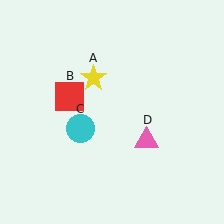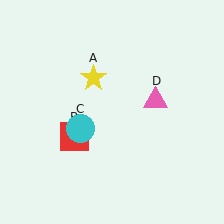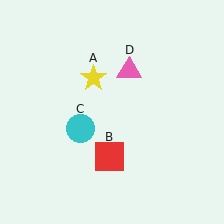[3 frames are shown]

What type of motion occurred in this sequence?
The red square (object B), pink triangle (object D) rotated counterclockwise around the center of the scene.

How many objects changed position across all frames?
2 objects changed position: red square (object B), pink triangle (object D).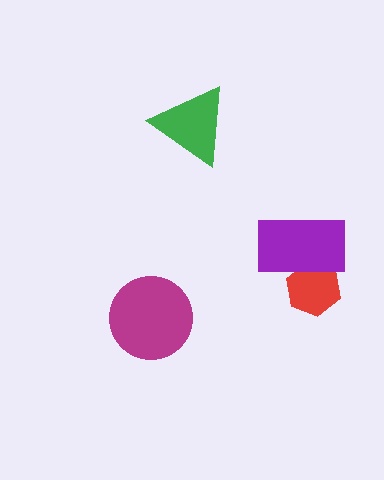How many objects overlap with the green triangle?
0 objects overlap with the green triangle.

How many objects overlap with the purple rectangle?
1 object overlaps with the purple rectangle.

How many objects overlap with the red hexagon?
1 object overlaps with the red hexagon.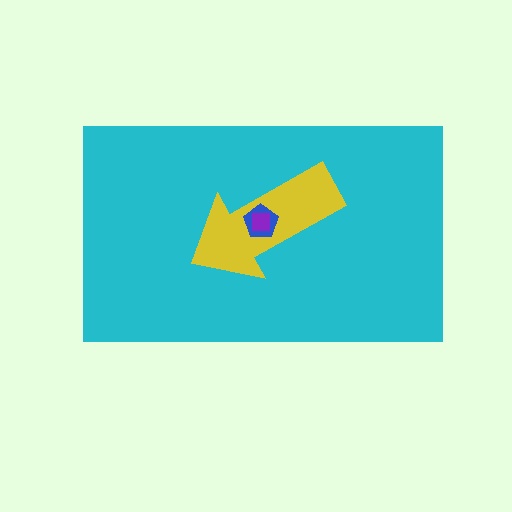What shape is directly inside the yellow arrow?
The blue pentagon.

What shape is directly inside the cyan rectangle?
The yellow arrow.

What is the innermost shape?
The purple square.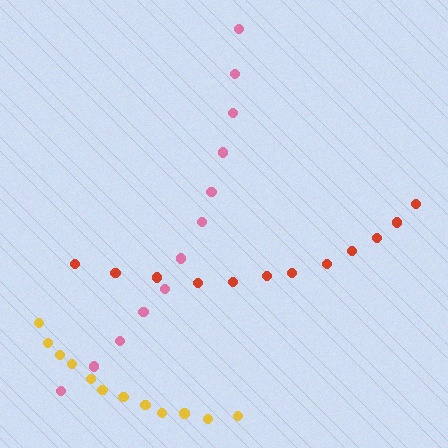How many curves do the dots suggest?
There are 3 distinct paths.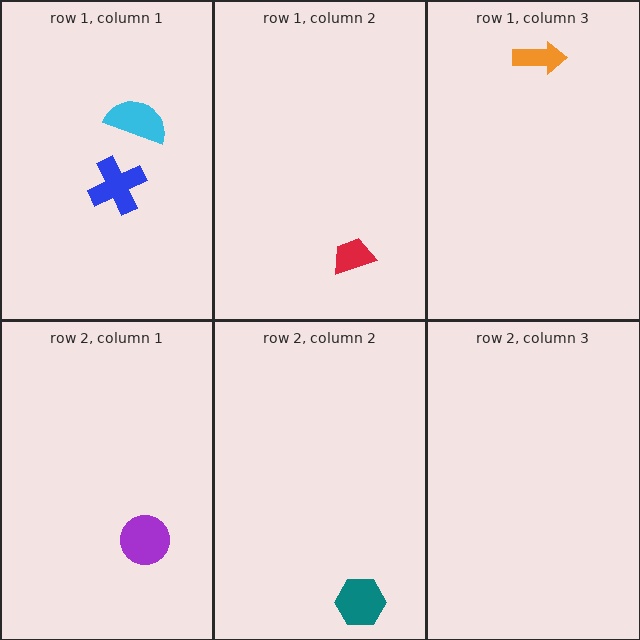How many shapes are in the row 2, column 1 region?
1.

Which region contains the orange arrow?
The row 1, column 3 region.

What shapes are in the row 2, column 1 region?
The purple circle.